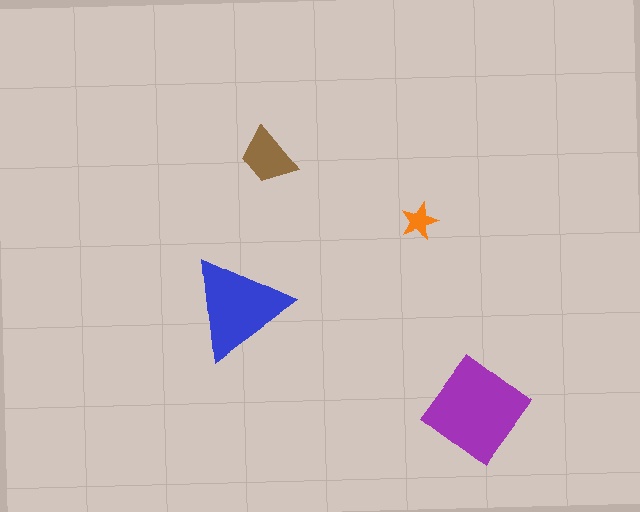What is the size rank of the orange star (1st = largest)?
4th.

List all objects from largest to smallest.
The purple diamond, the blue triangle, the brown trapezoid, the orange star.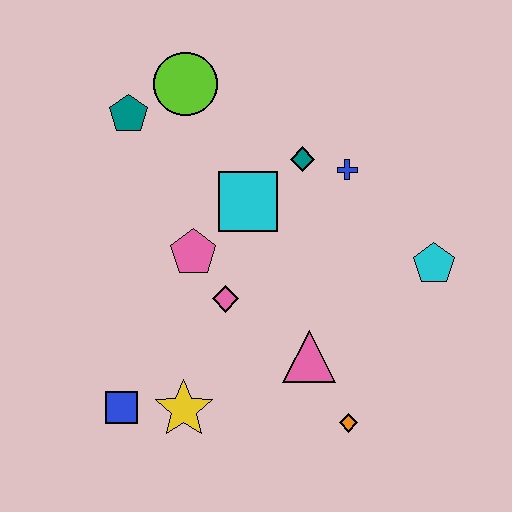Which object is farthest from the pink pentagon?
The cyan pentagon is farthest from the pink pentagon.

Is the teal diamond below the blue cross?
No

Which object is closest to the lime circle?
The teal pentagon is closest to the lime circle.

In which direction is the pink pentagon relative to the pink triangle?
The pink pentagon is to the left of the pink triangle.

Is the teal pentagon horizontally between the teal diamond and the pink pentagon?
No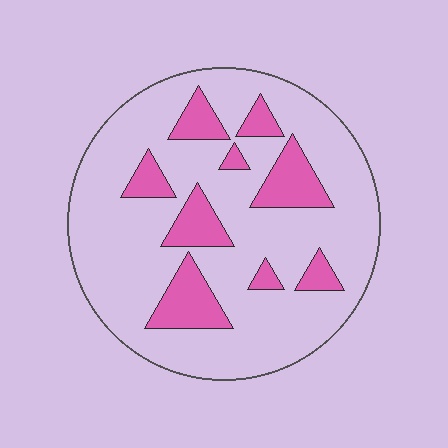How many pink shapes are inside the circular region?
9.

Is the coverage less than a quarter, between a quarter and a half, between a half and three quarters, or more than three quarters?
Less than a quarter.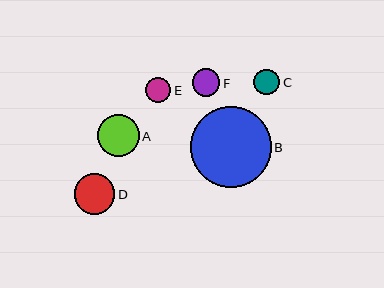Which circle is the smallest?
Circle E is the smallest with a size of approximately 25 pixels.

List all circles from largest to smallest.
From largest to smallest: B, A, D, F, C, E.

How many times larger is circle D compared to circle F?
Circle D is approximately 1.5 times the size of circle F.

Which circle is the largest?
Circle B is the largest with a size of approximately 81 pixels.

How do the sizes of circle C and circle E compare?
Circle C and circle E are approximately the same size.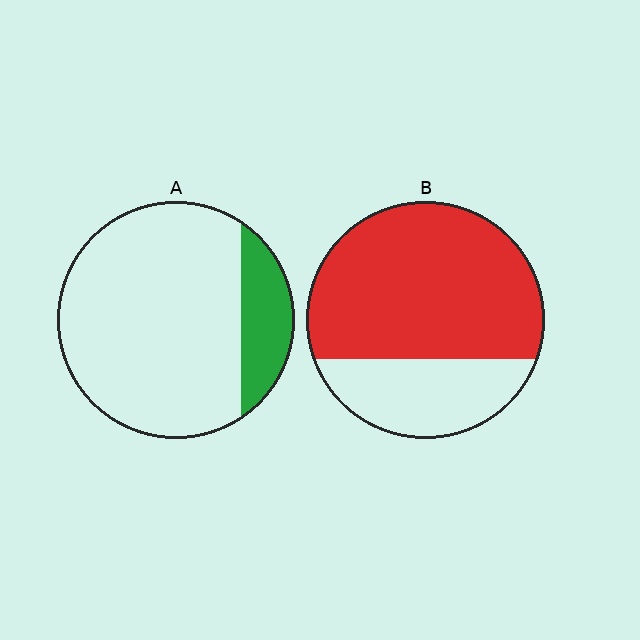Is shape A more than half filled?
No.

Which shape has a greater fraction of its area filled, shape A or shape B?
Shape B.